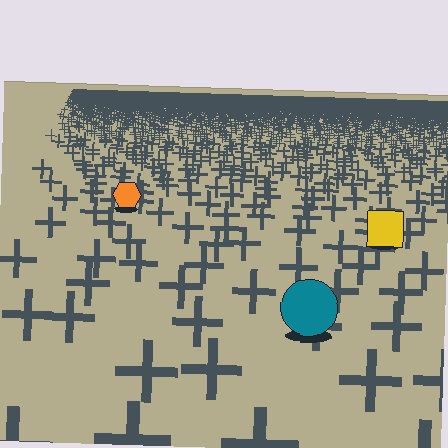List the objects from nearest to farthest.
From nearest to farthest: the teal circle, the yellow square, the orange hexagon.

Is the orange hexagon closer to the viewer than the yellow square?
No. The yellow square is closer — you can tell from the texture gradient: the ground texture is coarser near it.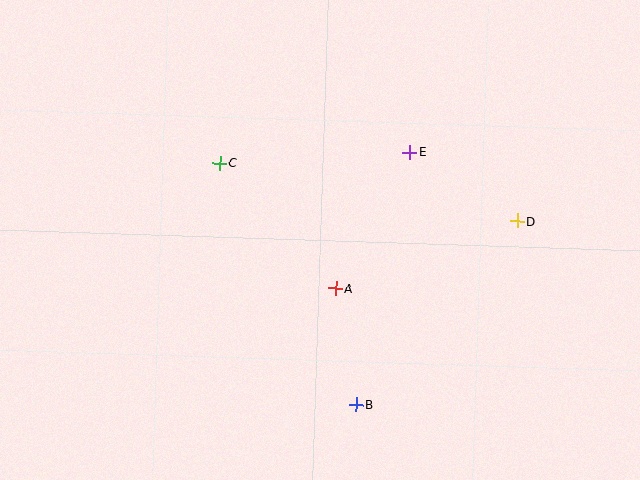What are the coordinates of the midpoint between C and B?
The midpoint between C and B is at (288, 284).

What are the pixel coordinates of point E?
Point E is at (410, 152).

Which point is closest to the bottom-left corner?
Point B is closest to the bottom-left corner.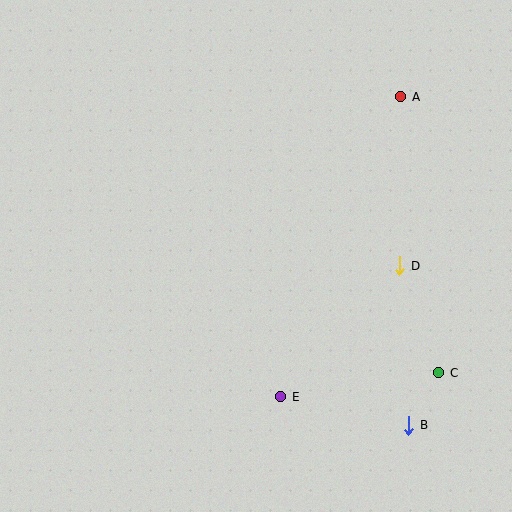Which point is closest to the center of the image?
Point E at (281, 397) is closest to the center.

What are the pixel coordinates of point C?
Point C is at (438, 373).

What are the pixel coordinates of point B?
Point B is at (409, 425).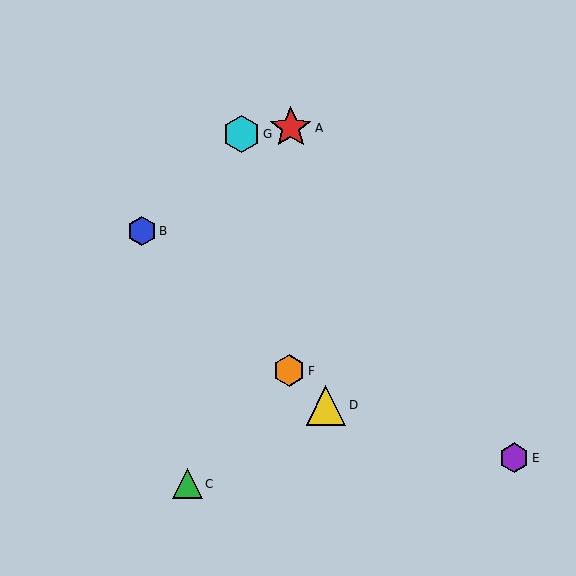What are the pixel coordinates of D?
Object D is at (326, 405).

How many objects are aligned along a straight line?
3 objects (B, D, F) are aligned along a straight line.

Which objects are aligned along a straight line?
Objects B, D, F are aligned along a straight line.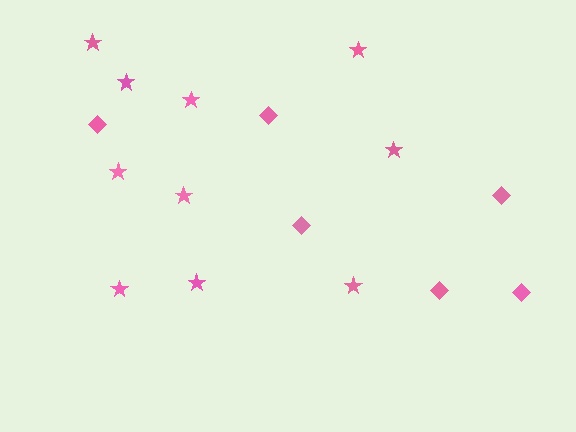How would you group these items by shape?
There are 2 groups: one group of stars (10) and one group of diamonds (6).